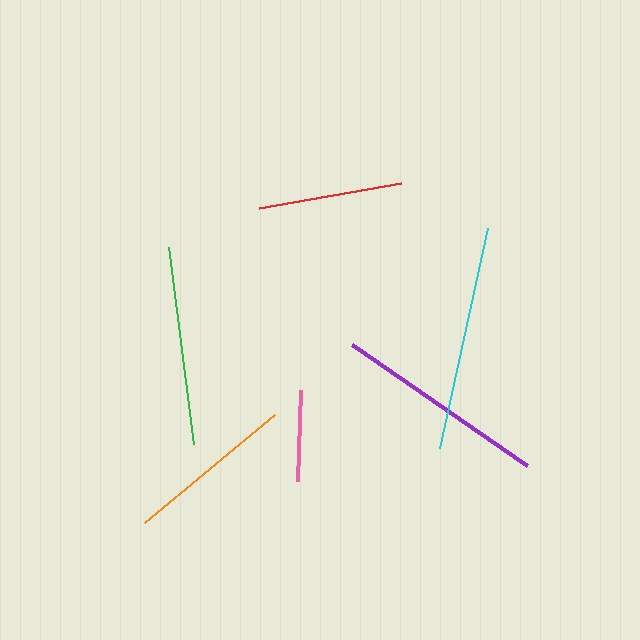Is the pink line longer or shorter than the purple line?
The purple line is longer than the pink line.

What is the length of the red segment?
The red segment is approximately 144 pixels long.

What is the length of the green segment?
The green segment is approximately 198 pixels long.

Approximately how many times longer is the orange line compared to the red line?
The orange line is approximately 1.2 times the length of the red line.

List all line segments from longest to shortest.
From longest to shortest: cyan, purple, green, orange, red, pink.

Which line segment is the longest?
The cyan line is the longest at approximately 225 pixels.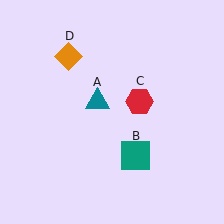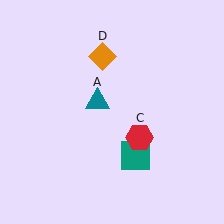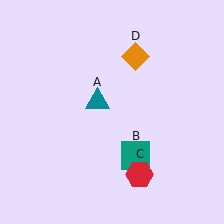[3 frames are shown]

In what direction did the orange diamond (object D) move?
The orange diamond (object D) moved right.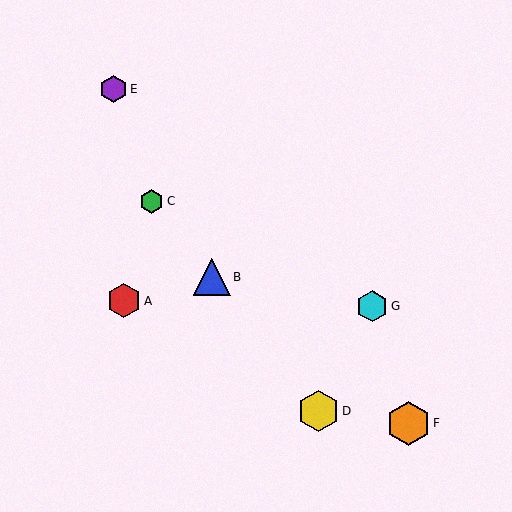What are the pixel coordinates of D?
Object D is at (319, 411).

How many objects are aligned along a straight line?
3 objects (B, C, D) are aligned along a straight line.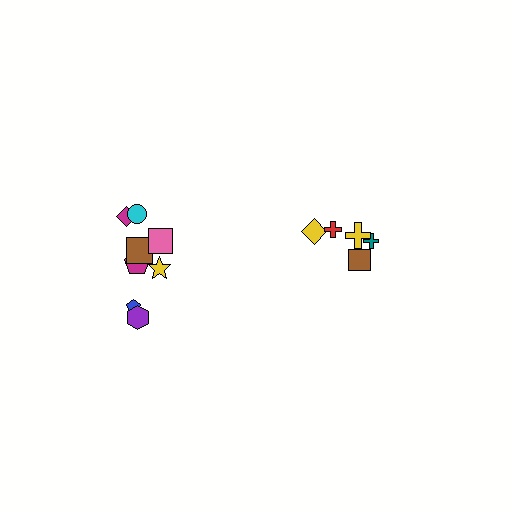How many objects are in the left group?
There are 8 objects.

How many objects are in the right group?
There are 5 objects.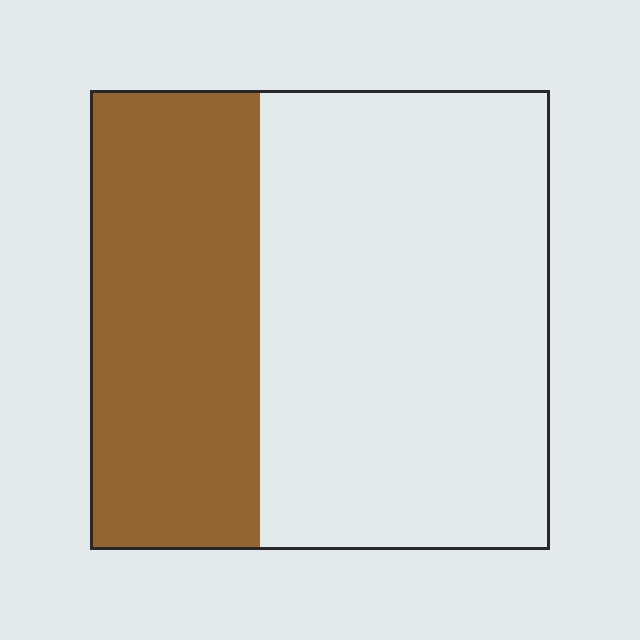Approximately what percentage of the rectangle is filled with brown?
Approximately 35%.